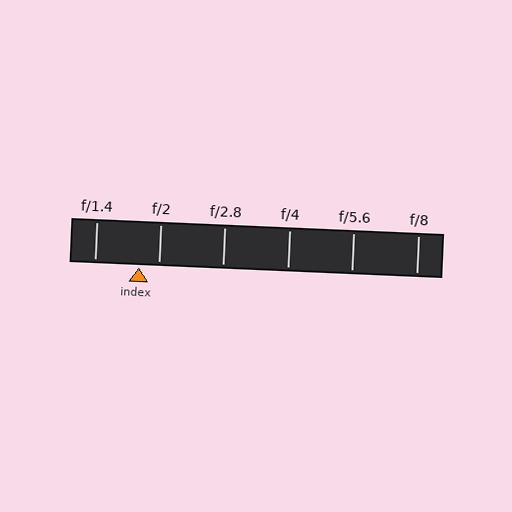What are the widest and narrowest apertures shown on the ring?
The widest aperture shown is f/1.4 and the narrowest is f/8.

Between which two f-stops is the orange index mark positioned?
The index mark is between f/1.4 and f/2.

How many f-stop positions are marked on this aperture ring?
There are 6 f-stop positions marked.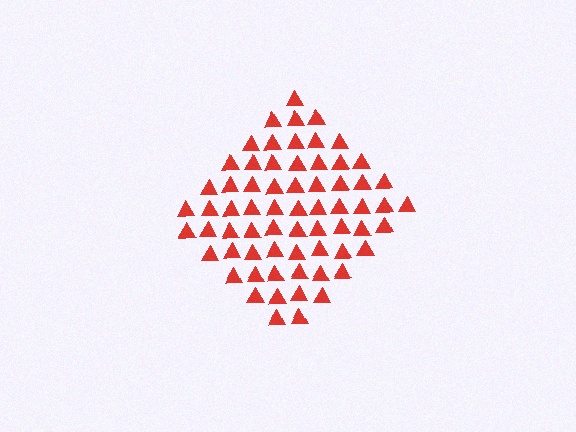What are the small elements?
The small elements are triangles.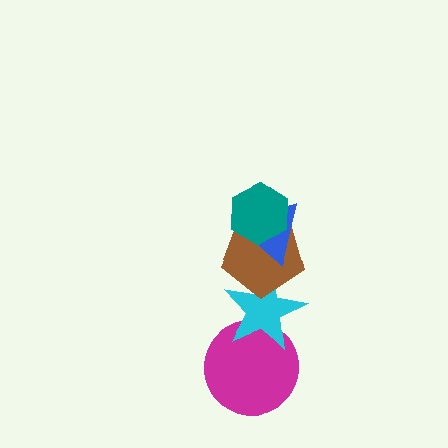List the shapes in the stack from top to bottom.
From top to bottom: the teal hexagon, the blue triangle, the brown pentagon, the cyan star, the magenta circle.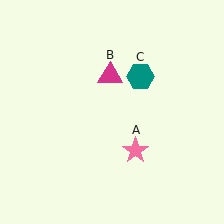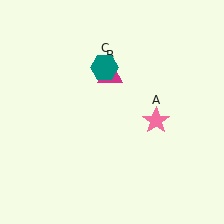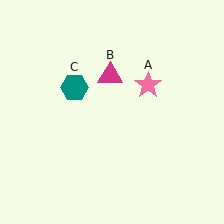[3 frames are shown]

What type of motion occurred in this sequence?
The pink star (object A), teal hexagon (object C) rotated counterclockwise around the center of the scene.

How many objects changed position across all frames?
2 objects changed position: pink star (object A), teal hexagon (object C).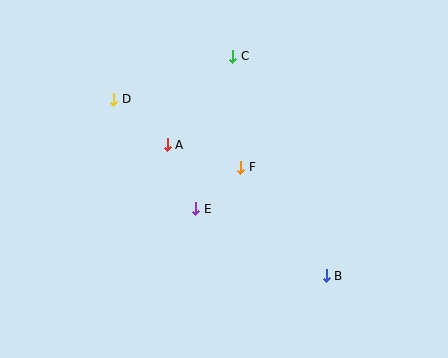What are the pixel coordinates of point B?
Point B is at (326, 276).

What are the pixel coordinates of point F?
Point F is at (241, 167).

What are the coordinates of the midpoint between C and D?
The midpoint between C and D is at (173, 78).